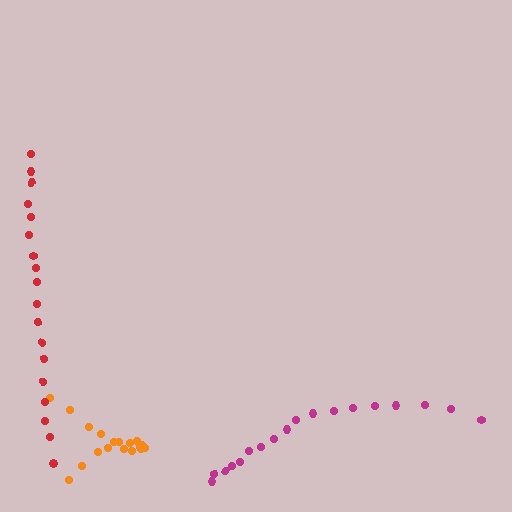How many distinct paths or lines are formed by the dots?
There are 3 distinct paths.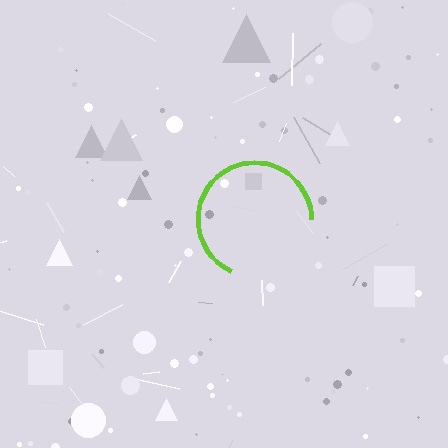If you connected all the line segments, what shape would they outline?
They would outline a circle.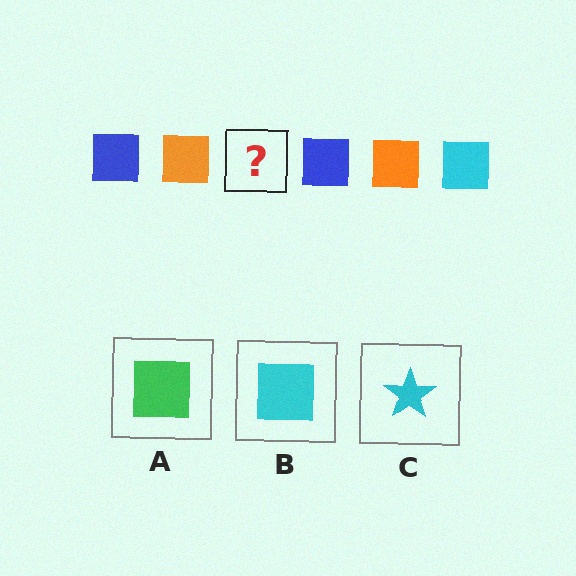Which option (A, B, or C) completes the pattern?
B.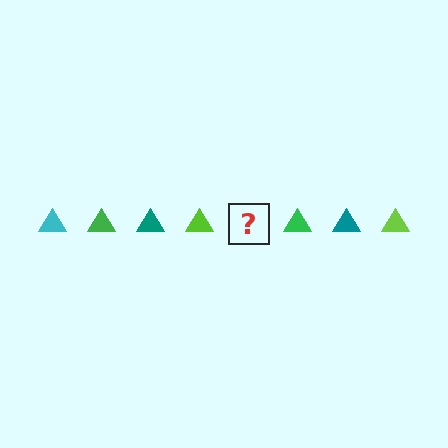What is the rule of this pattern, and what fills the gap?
The rule is that the pattern cycles through cyan, green, teal, lime triangles. The gap should be filled with a cyan triangle.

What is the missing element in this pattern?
The missing element is a cyan triangle.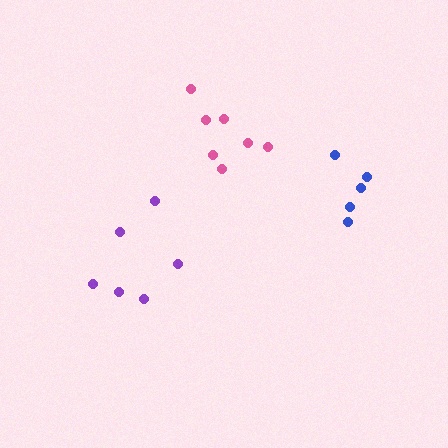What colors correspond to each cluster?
The clusters are colored: purple, pink, blue.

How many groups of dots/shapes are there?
There are 3 groups.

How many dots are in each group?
Group 1: 6 dots, Group 2: 7 dots, Group 3: 5 dots (18 total).